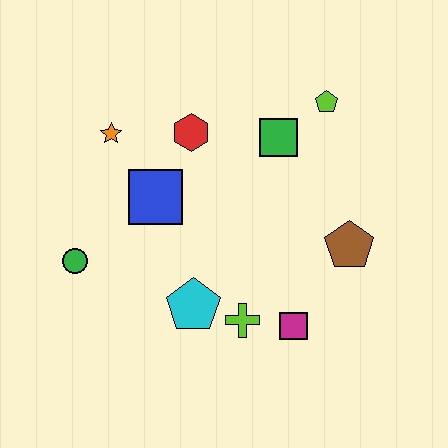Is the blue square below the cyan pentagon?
No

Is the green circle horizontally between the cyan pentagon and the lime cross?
No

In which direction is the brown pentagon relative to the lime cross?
The brown pentagon is to the right of the lime cross.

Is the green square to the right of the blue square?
Yes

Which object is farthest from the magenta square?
The orange star is farthest from the magenta square.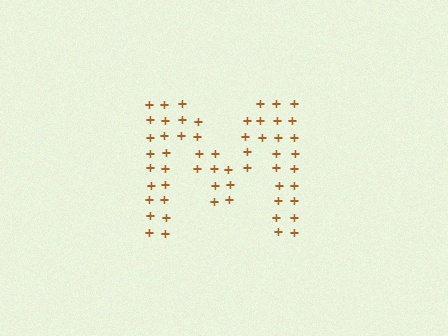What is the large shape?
The large shape is the letter M.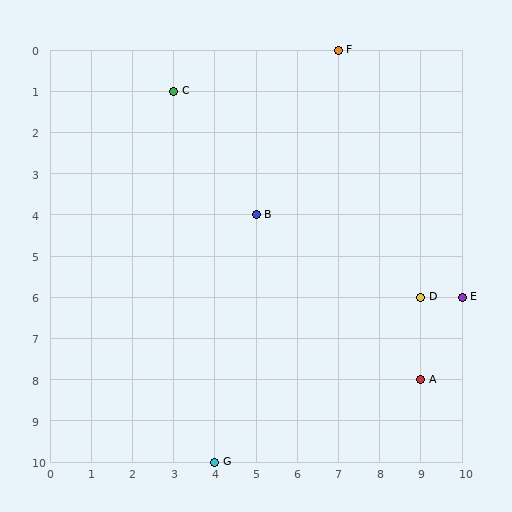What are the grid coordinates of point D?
Point D is at grid coordinates (9, 6).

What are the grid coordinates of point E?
Point E is at grid coordinates (10, 6).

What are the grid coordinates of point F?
Point F is at grid coordinates (7, 0).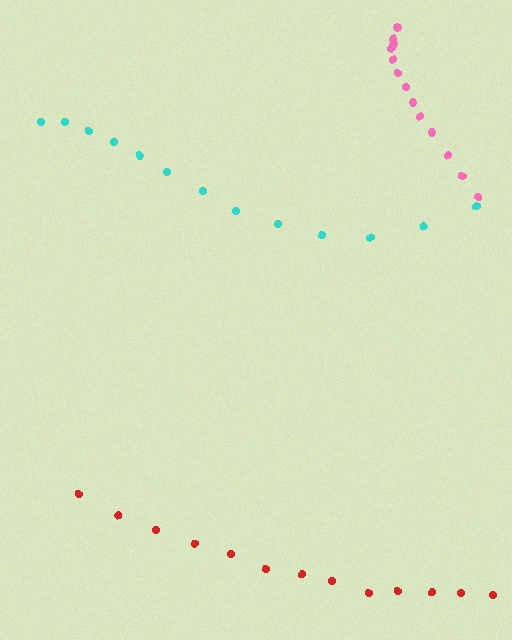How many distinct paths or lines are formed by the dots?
There are 3 distinct paths.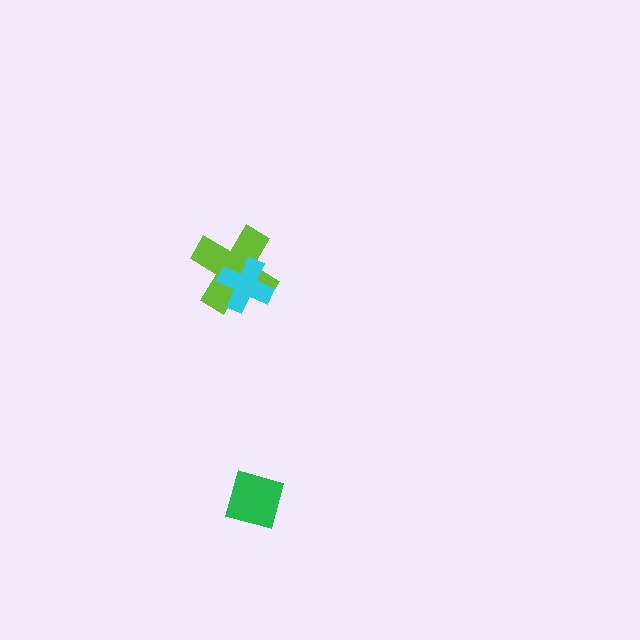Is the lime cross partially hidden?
Yes, it is partially covered by another shape.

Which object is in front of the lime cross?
The cyan cross is in front of the lime cross.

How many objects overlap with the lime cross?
1 object overlaps with the lime cross.